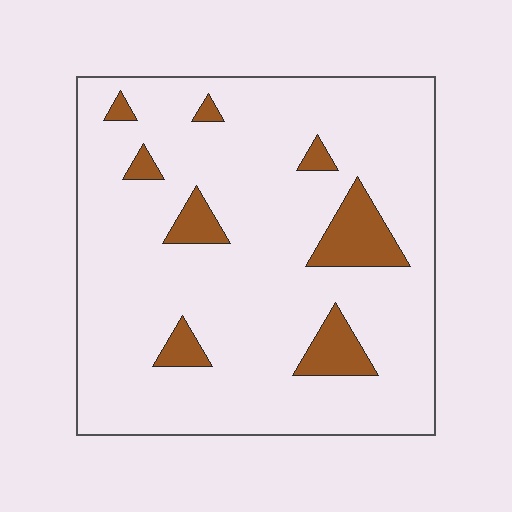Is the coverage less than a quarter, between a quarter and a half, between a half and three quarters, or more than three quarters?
Less than a quarter.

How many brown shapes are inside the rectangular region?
8.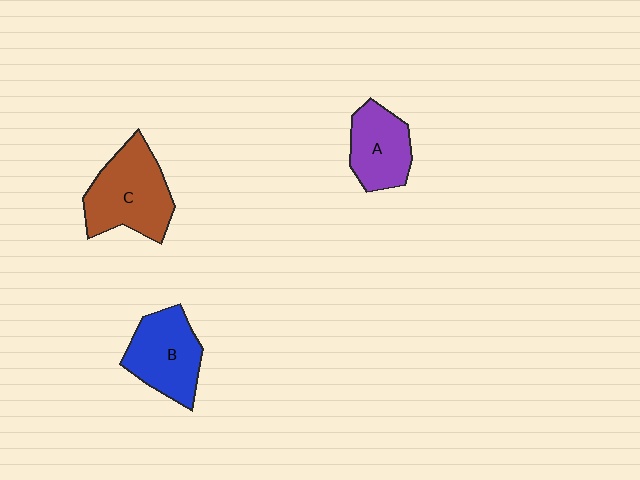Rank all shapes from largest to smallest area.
From largest to smallest: C (brown), B (blue), A (purple).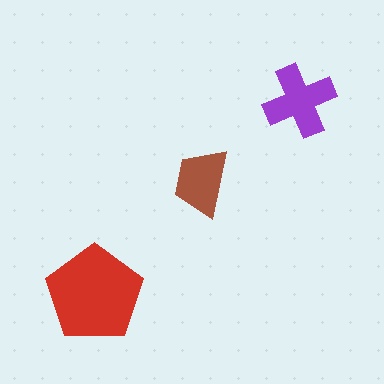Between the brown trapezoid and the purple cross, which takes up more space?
The purple cross.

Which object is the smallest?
The brown trapezoid.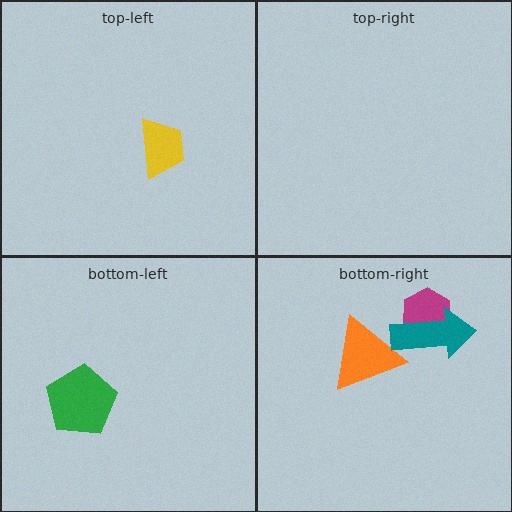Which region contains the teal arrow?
The bottom-right region.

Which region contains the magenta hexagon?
The bottom-right region.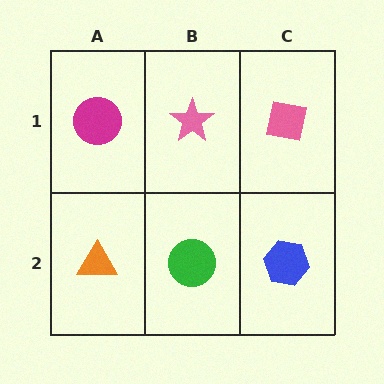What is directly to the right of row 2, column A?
A green circle.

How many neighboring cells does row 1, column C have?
2.